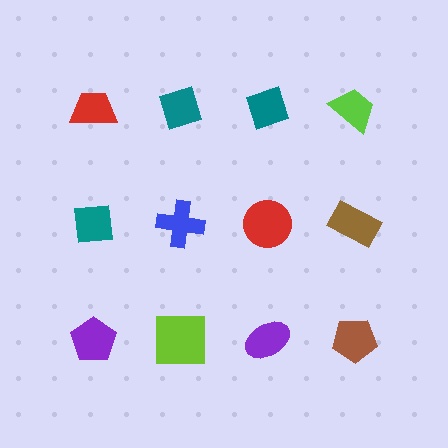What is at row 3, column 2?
A lime square.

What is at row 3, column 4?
A brown pentagon.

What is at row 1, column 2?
A teal diamond.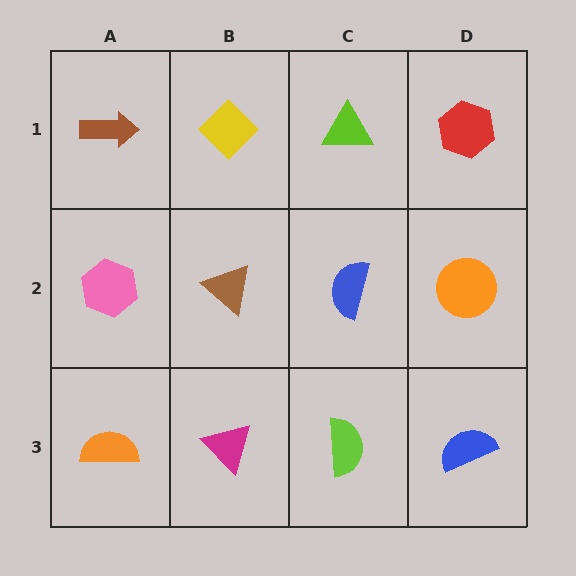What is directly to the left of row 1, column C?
A yellow diamond.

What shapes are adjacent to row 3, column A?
A pink hexagon (row 2, column A), a magenta triangle (row 3, column B).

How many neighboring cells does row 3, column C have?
3.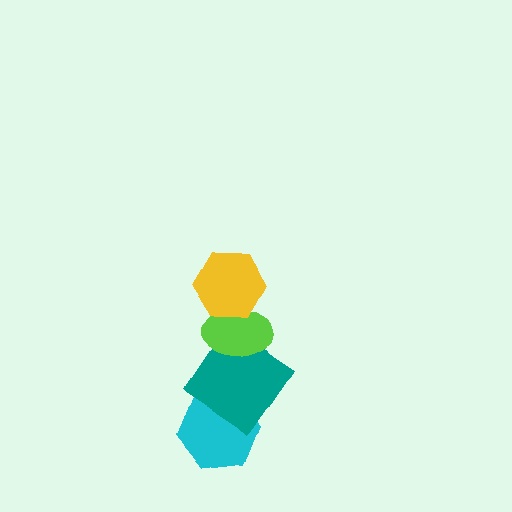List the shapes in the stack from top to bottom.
From top to bottom: the yellow hexagon, the lime ellipse, the teal diamond, the cyan hexagon.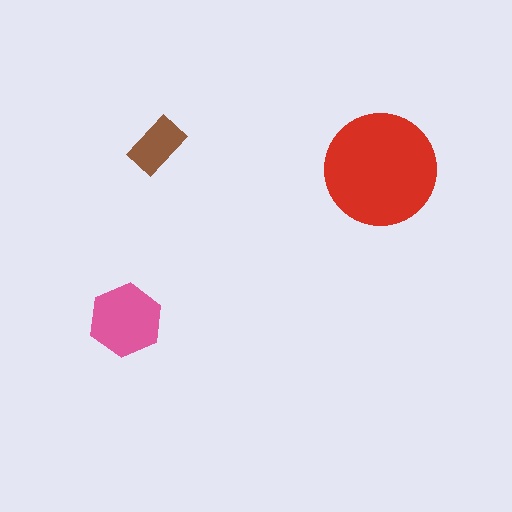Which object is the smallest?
The brown rectangle.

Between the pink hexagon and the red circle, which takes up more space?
The red circle.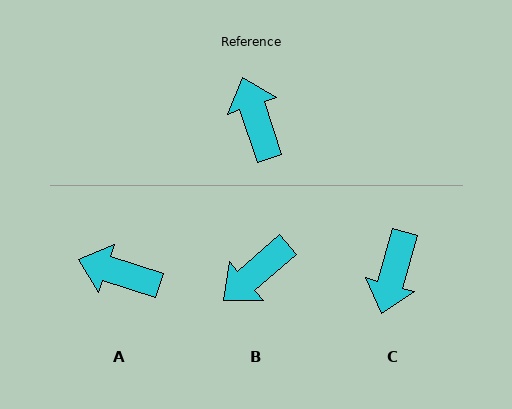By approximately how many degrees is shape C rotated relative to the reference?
Approximately 145 degrees counter-clockwise.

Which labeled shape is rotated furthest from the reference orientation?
C, about 145 degrees away.